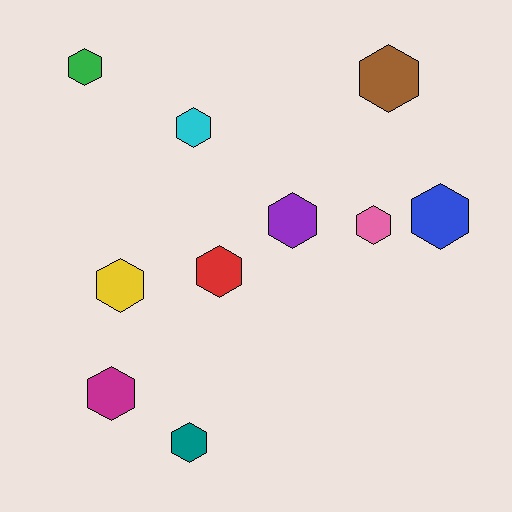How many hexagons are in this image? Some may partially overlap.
There are 10 hexagons.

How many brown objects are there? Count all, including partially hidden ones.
There is 1 brown object.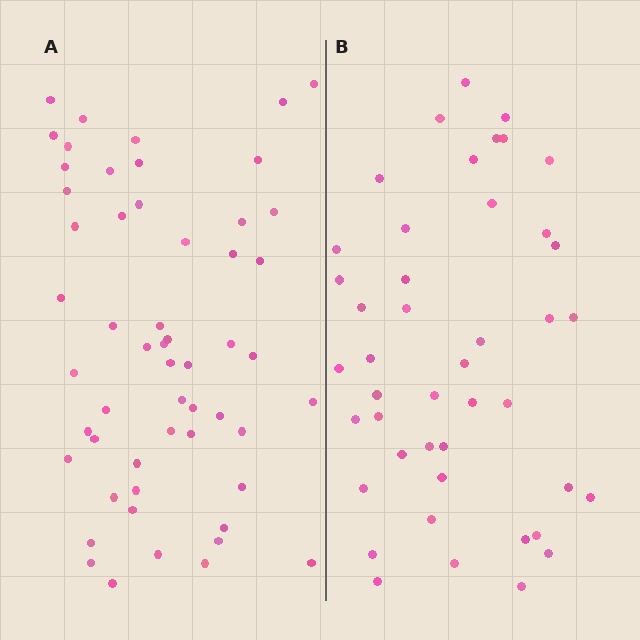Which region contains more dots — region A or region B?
Region A (the left region) has more dots.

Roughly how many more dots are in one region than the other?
Region A has roughly 12 or so more dots than region B.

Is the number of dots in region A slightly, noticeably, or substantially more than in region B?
Region A has noticeably more, but not dramatically so. The ratio is roughly 1.2 to 1.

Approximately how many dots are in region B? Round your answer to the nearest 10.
About 40 dots. (The exact count is 44, which rounds to 40.)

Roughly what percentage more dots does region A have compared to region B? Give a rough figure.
About 25% more.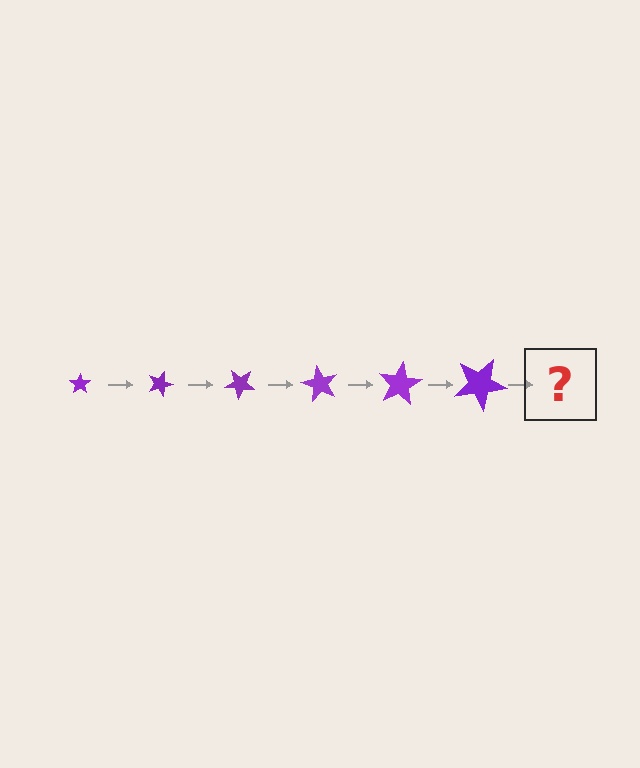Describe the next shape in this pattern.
It should be a star, larger than the previous one and rotated 120 degrees from the start.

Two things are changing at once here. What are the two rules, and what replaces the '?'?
The two rules are that the star grows larger each step and it rotates 20 degrees each step. The '?' should be a star, larger than the previous one and rotated 120 degrees from the start.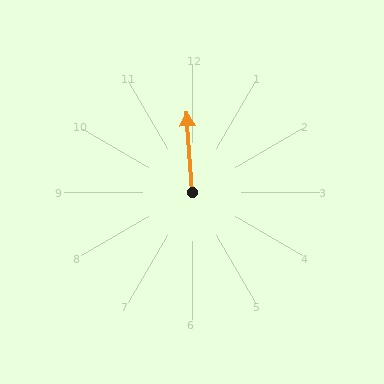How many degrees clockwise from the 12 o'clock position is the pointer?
Approximately 356 degrees.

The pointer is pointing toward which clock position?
Roughly 12 o'clock.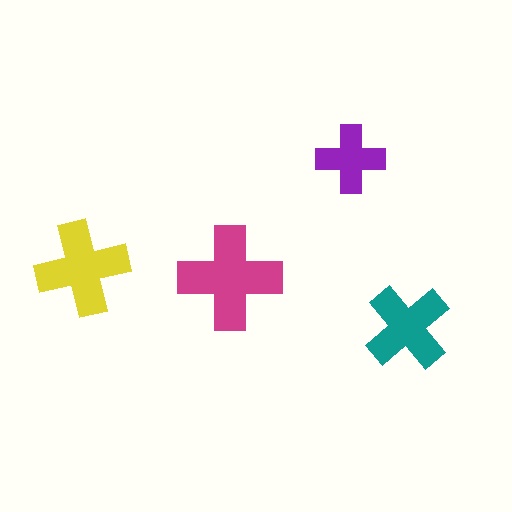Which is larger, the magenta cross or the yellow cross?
The magenta one.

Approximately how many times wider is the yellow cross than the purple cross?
About 1.5 times wider.